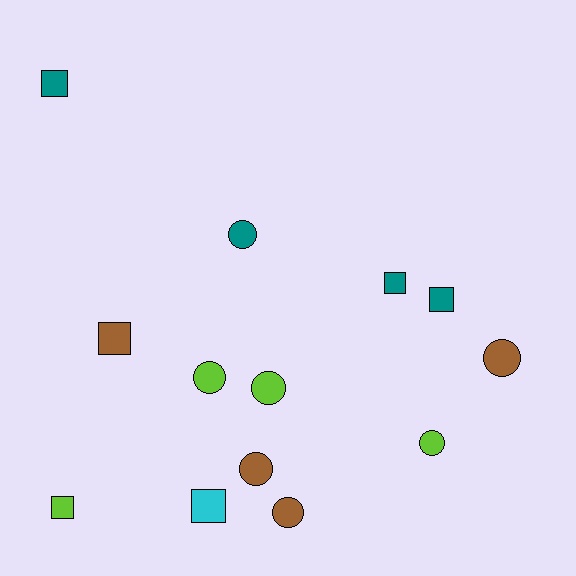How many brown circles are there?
There are 3 brown circles.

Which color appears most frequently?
Brown, with 4 objects.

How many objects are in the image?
There are 13 objects.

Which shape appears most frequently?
Circle, with 7 objects.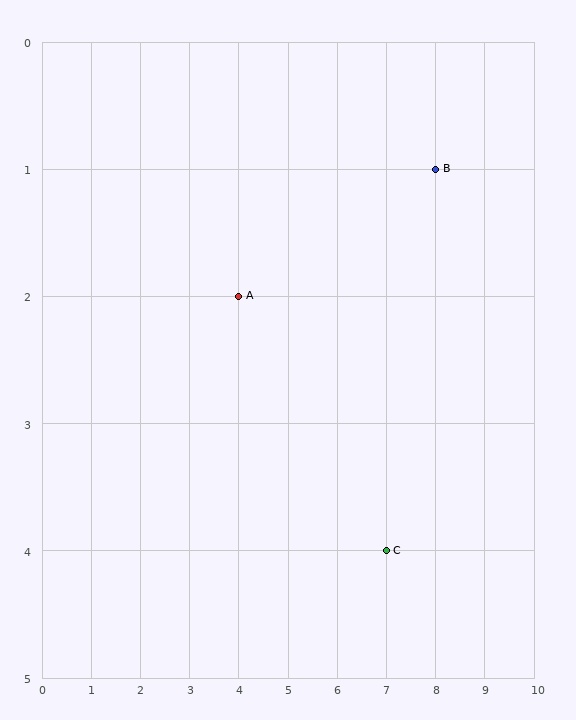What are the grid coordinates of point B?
Point B is at grid coordinates (8, 1).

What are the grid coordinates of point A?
Point A is at grid coordinates (4, 2).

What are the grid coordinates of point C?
Point C is at grid coordinates (7, 4).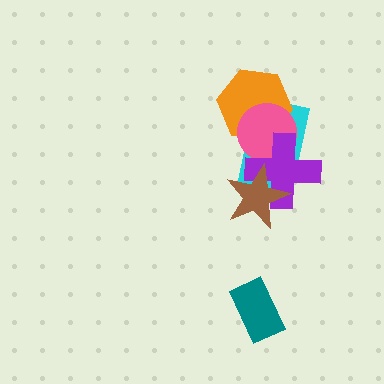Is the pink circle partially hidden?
Yes, it is partially covered by another shape.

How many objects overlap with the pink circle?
3 objects overlap with the pink circle.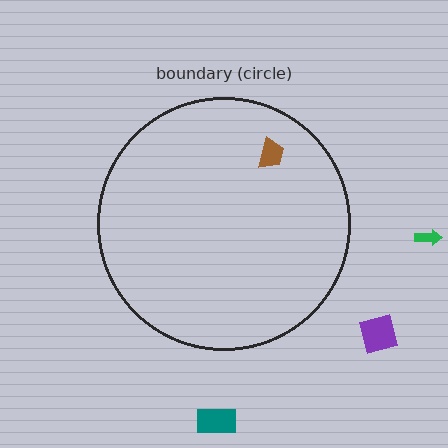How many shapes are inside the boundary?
1 inside, 3 outside.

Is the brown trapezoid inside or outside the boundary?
Inside.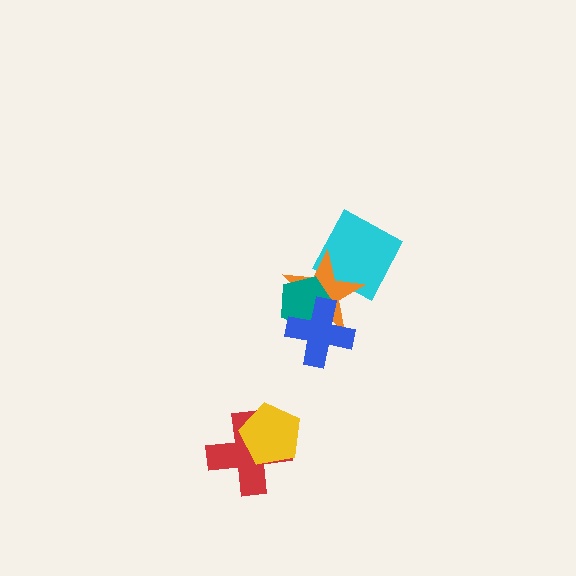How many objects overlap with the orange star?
3 objects overlap with the orange star.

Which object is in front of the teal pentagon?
The blue cross is in front of the teal pentagon.